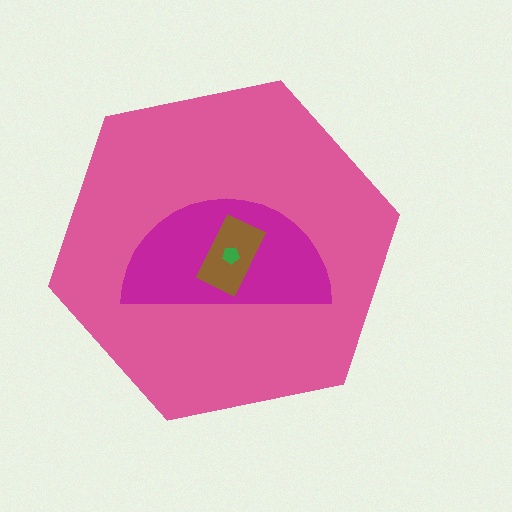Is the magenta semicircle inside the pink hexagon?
Yes.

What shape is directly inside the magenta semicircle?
The brown rectangle.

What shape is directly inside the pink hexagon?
The magenta semicircle.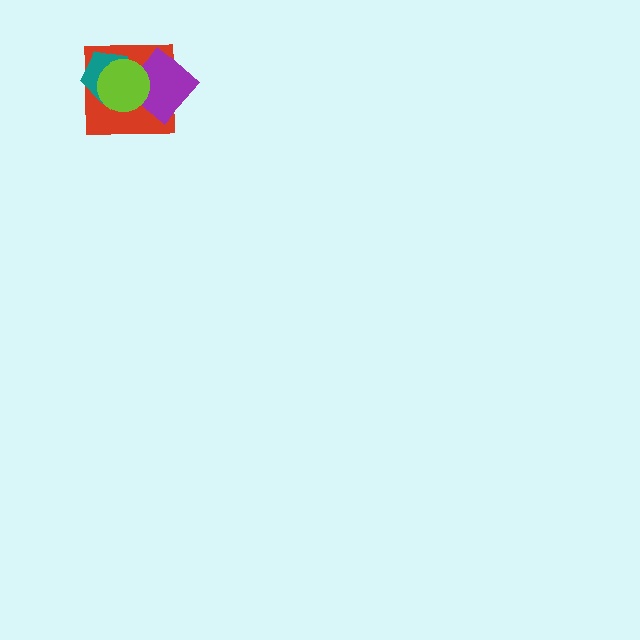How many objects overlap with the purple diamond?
3 objects overlap with the purple diamond.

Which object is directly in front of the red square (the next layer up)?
The teal pentagon is directly in front of the red square.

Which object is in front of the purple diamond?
The lime circle is in front of the purple diamond.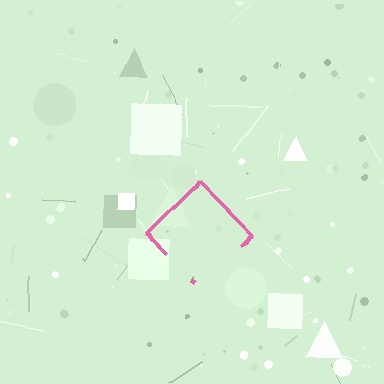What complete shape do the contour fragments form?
The contour fragments form a diamond.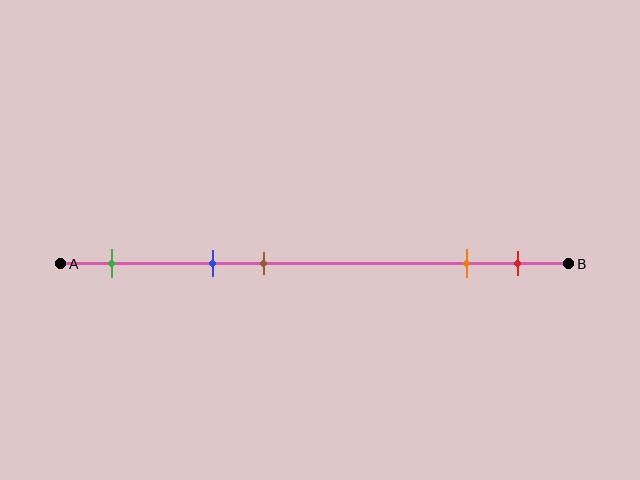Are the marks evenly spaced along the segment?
No, the marks are not evenly spaced.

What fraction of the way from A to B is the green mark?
The green mark is approximately 10% (0.1) of the way from A to B.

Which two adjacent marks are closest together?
The orange and red marks are the closest adjacent pair.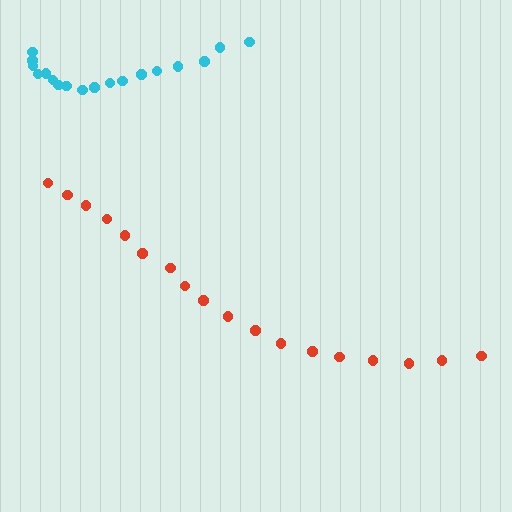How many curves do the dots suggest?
There are 2 distinct paths.